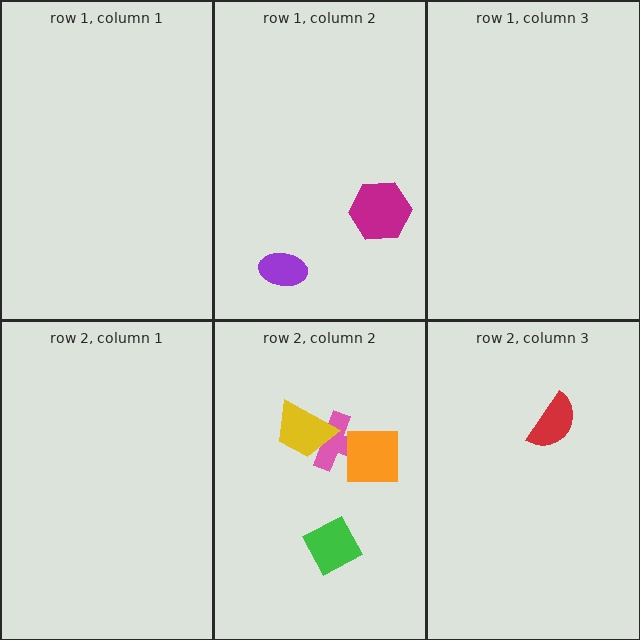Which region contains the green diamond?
The row 2, column 2 region.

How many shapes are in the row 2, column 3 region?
1.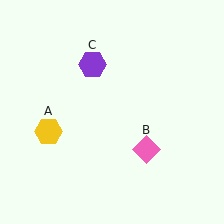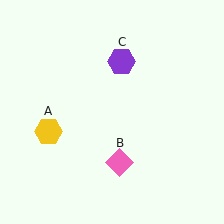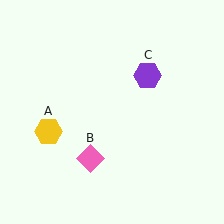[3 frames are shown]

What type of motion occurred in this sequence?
The pink diamond (object B), purple hexagon (object C) rotated clockwise around the center of the scene.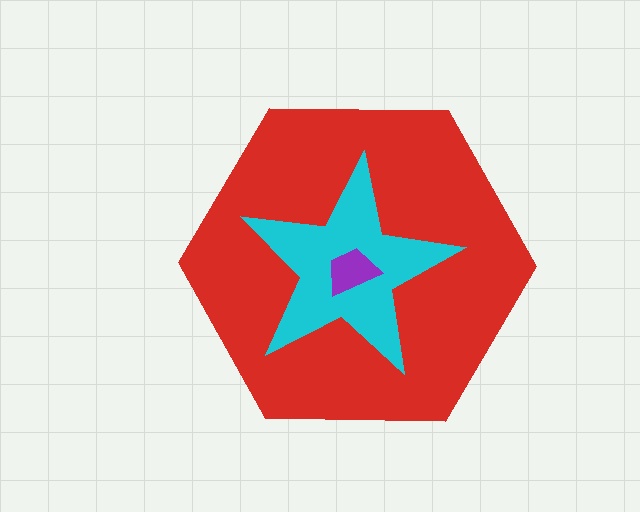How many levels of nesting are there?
3.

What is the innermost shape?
The purple trapezoid.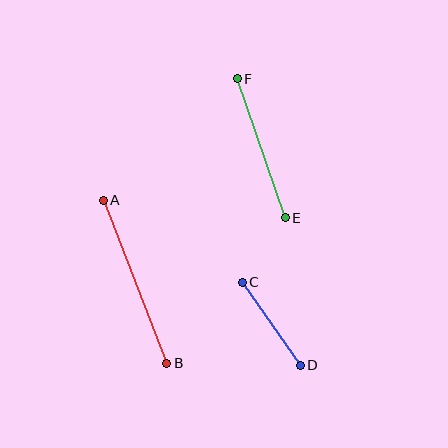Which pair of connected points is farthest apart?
Points A and B are farthest apart.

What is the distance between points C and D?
The distance is approximately 101 pixels.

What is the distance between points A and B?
The distance is approximately 175 pixels.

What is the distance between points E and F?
The distance is approximately 147 pixels.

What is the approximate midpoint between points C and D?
The midpoint is at approximately (271, 324) pixels.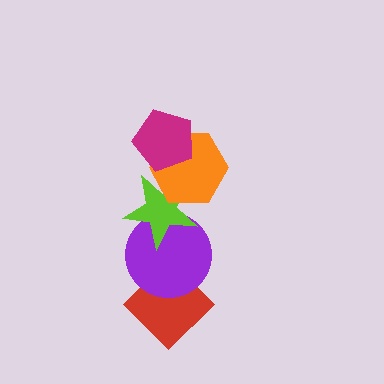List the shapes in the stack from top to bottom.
From top to bottom: the magenta pentagon, the orange hexagon, the lime star, the purple circle, the red diamond.